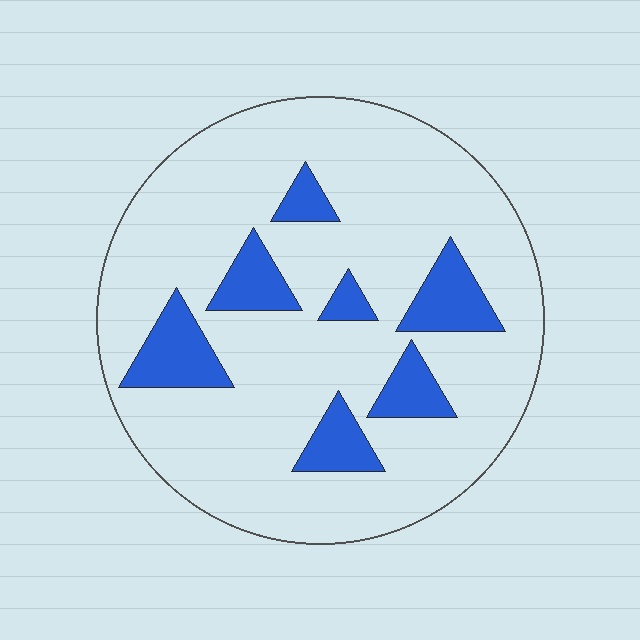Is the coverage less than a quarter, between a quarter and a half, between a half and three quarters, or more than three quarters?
Less than a quarter.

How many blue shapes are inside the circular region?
7.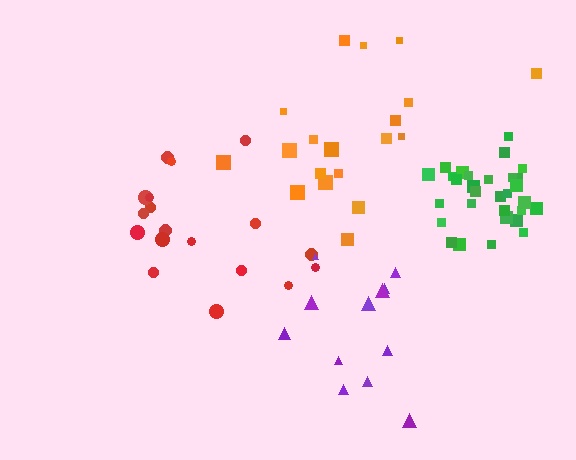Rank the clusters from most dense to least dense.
green, red, purple, orange.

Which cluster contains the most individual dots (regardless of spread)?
Green (30).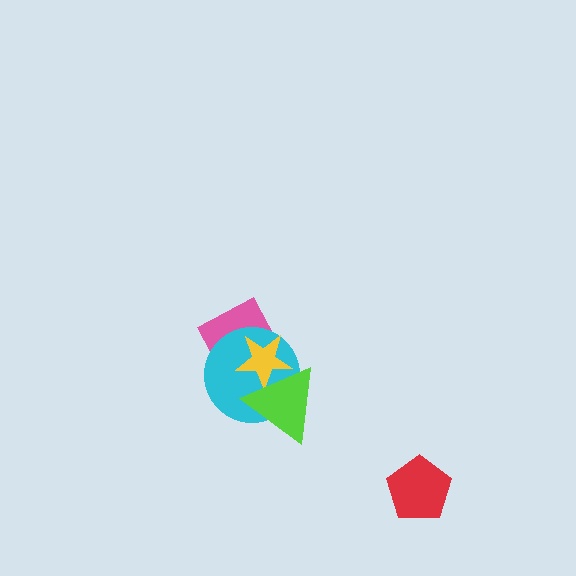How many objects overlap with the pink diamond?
3 objects overlap with the pink diamond.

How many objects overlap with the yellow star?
3 objects overlap with the yellow star.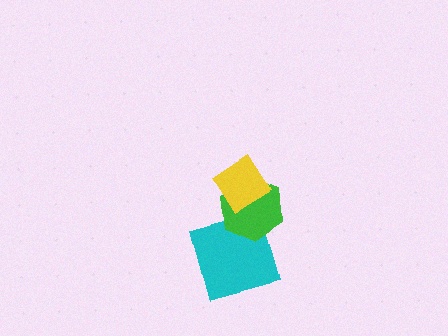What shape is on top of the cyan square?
The green hexagon is on top of the cyan square.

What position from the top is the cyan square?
The cyan square is 3rd from the top.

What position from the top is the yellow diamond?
The yellow diamond is 1st from the top.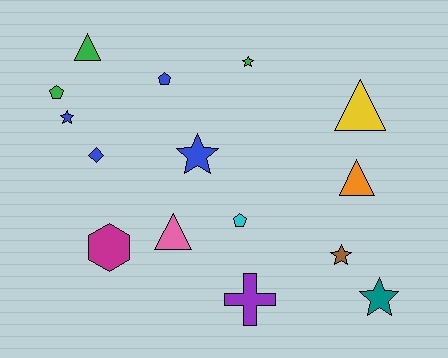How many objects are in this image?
There are 15 objects.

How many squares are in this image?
There are no squares.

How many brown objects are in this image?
There is 1 brown object.